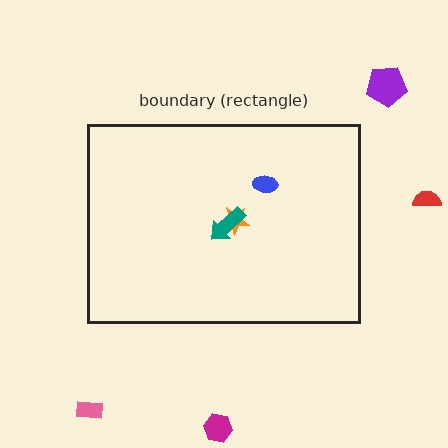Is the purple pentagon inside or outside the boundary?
Outside.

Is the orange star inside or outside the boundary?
Inside.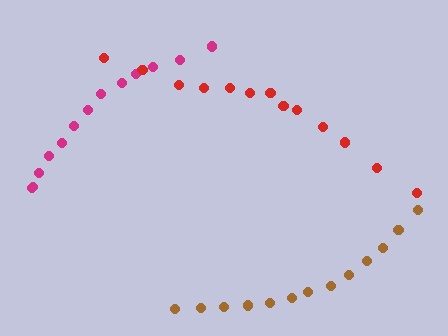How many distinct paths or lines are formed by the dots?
There are 3 distinct paths.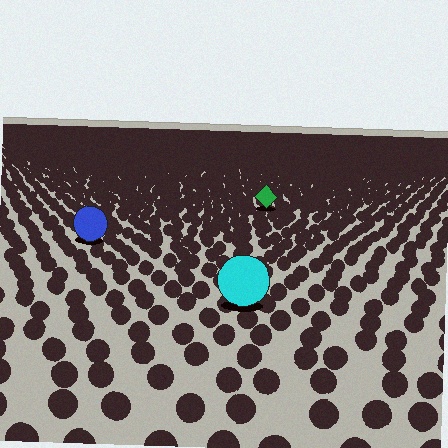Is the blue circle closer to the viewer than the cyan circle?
No. The cyan circle is closer — you can tell from the texture gradient: the ground texture is coarser near it.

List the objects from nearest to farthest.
From nearest to farthest: the cyan circle, the blue circle, the green diamond.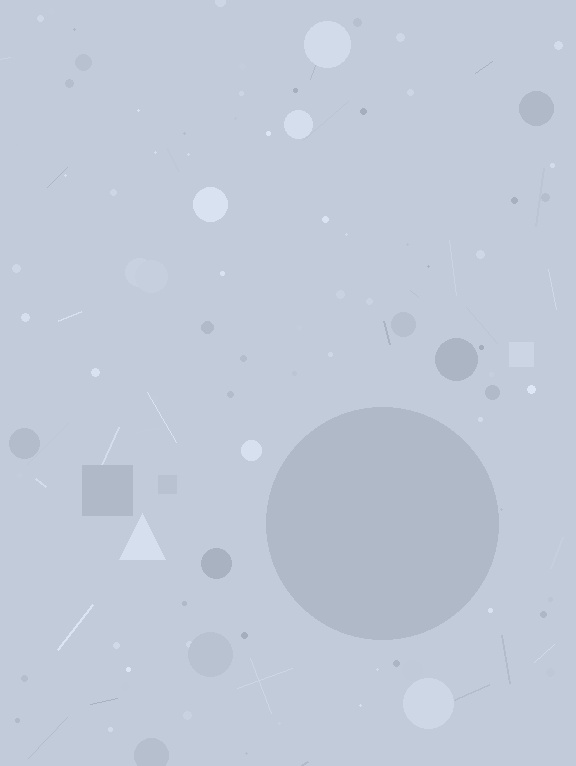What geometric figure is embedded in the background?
A circle is embedded in the background.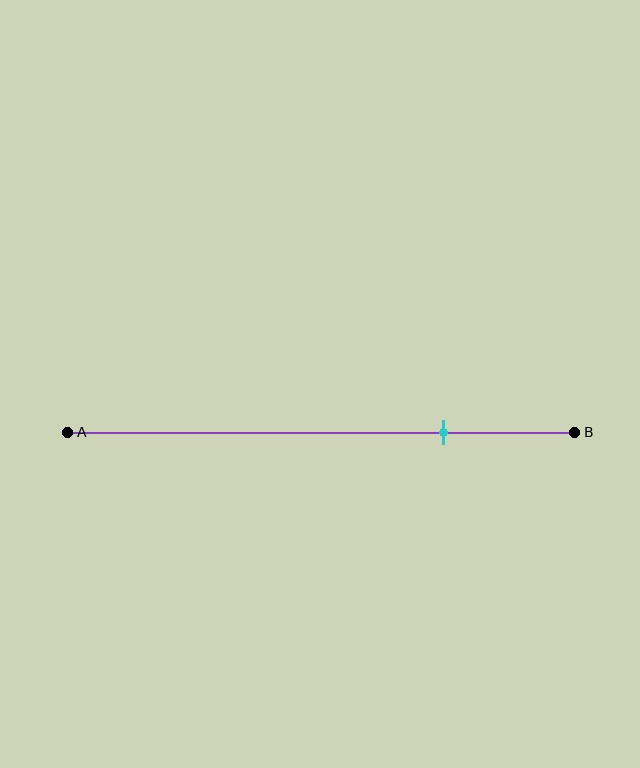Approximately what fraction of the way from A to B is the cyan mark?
The cyan mark is approximately 75% of the way from A to B.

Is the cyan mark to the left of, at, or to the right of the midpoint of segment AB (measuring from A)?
The cyan mark is to the right of the midpoint of segment AB.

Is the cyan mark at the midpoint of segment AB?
No, the mark is at about 75% from A, not at the 50% midpoint.